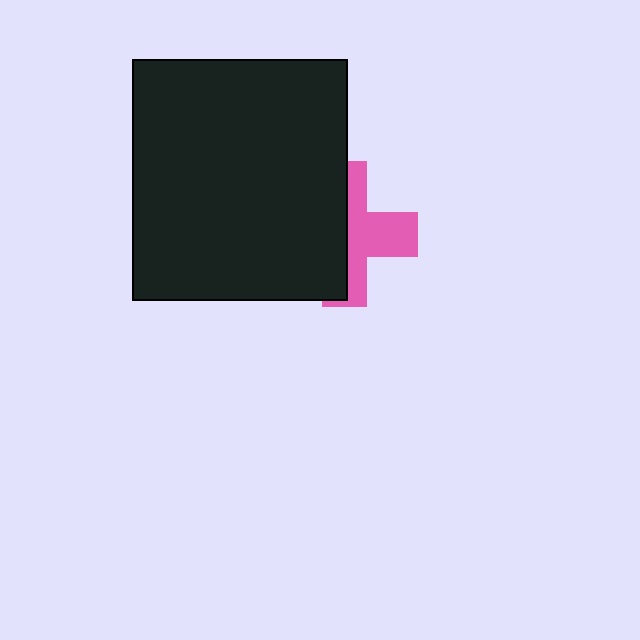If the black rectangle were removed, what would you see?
You would see the complete pink cross.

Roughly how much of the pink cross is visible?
About half of it is visible (roughly 48%).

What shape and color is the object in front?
The object in front is a black rectangle.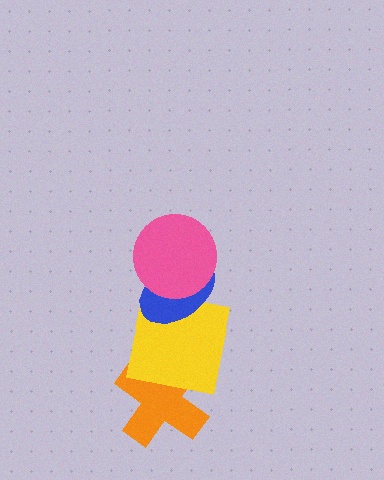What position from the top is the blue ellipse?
The blue ellipse is 2nd from the top.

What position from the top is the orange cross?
The orange cross is 4th from the top.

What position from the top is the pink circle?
The pink circle is 1st from the top.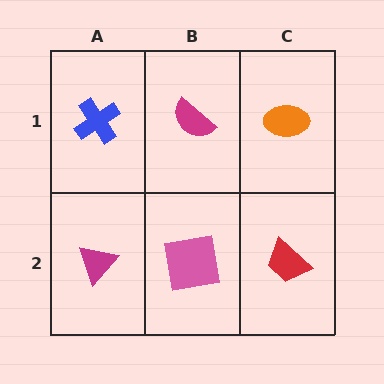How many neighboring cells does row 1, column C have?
2.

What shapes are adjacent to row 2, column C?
An orange ellipse (row 1, column C), a pink square (row 2, column B).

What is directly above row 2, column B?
A magenta semicircle.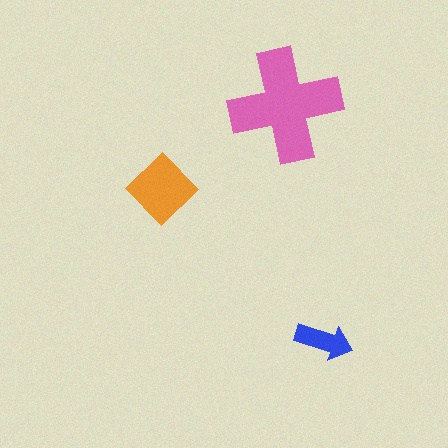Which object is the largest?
The pink cross.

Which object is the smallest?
The blue arrow.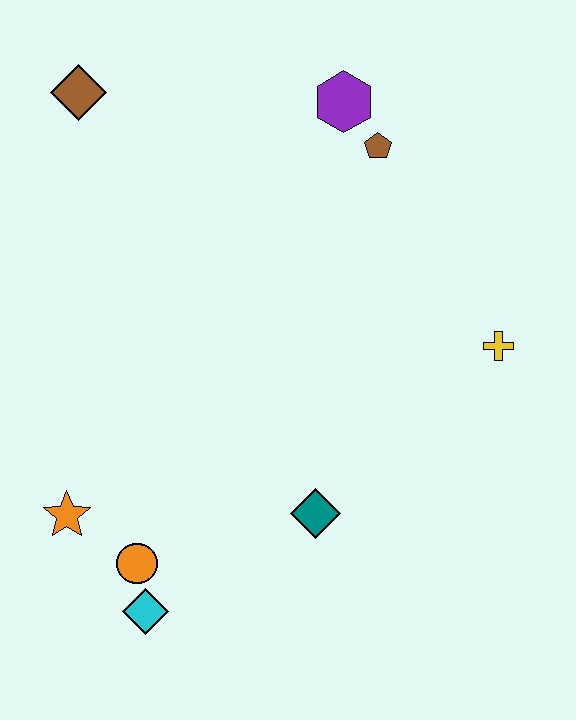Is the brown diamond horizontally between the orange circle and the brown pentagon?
No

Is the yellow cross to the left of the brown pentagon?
No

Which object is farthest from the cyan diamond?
The purple hexagon is farthest from the cyan diamond.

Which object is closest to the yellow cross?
The brown pentagon is closest to the yellow cross.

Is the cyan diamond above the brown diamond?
No